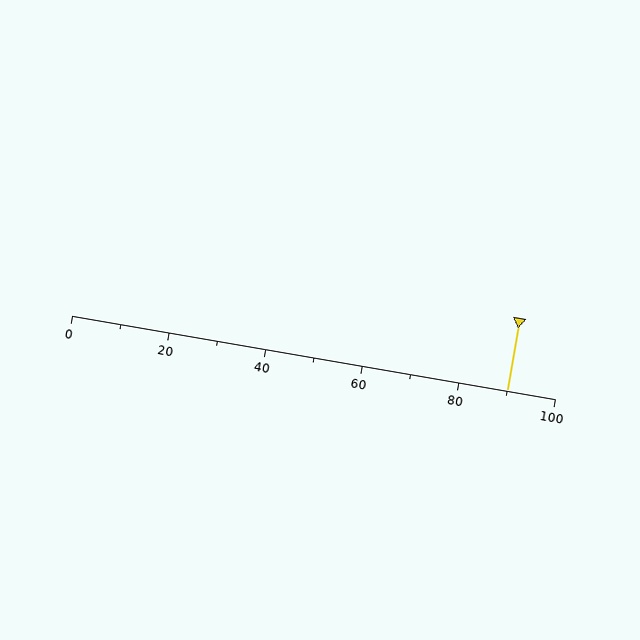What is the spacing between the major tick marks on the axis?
The major ticks are spaced 20 apart.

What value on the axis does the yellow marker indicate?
The marker indicates approximately 90.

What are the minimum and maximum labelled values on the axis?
The axis runs from 0 to 100.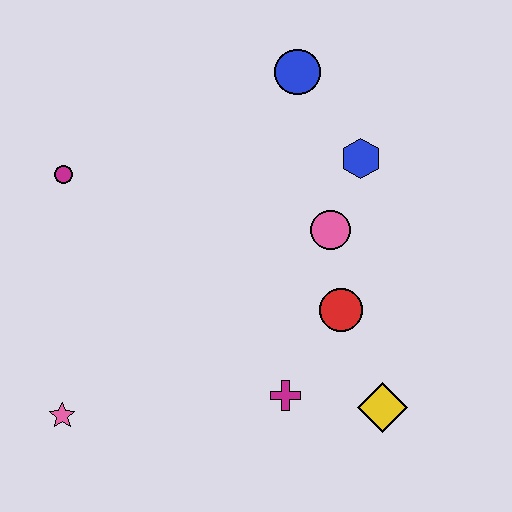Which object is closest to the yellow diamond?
The magenta cross is closest to the yellow diamond.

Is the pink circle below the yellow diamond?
No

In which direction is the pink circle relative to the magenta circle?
The pink circle is to the right of the magenta circle.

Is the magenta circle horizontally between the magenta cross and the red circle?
No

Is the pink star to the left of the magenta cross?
Yes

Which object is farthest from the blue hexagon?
The pink star is farthest from the blue hexagon.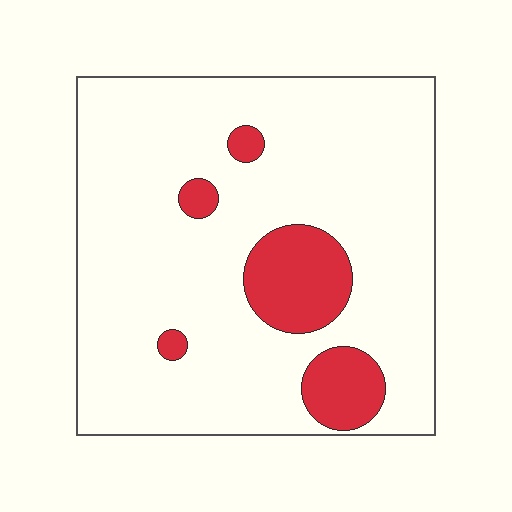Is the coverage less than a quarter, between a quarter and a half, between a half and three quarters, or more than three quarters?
Less than a quarter.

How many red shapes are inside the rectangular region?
5.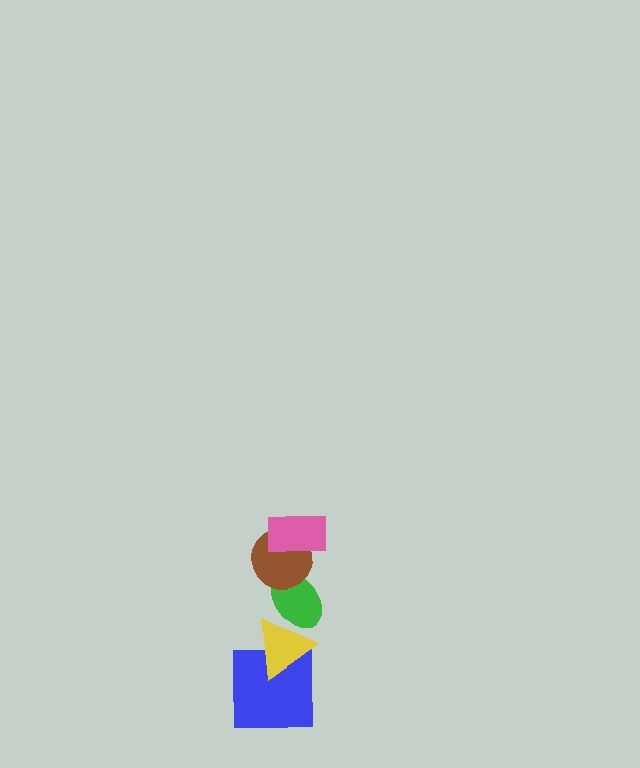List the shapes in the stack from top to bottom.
From top to bottom: the pink rectangle, the brown circle, the green ellipse, the yellow triangle, the blue square.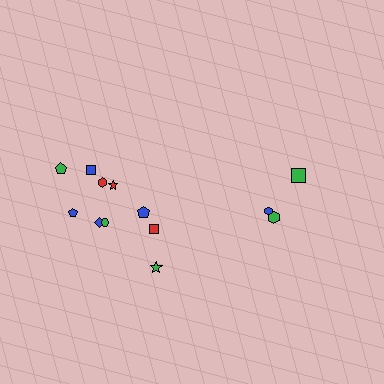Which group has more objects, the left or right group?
The left group.